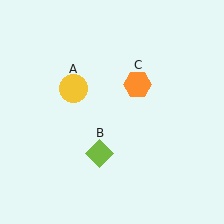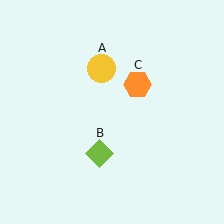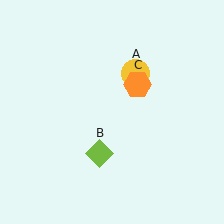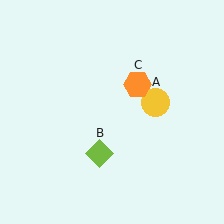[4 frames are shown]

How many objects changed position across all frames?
1 object changed position: yellow circle (object A).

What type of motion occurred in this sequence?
The yellow circle (object A) rotated clockwise around the center of the scene.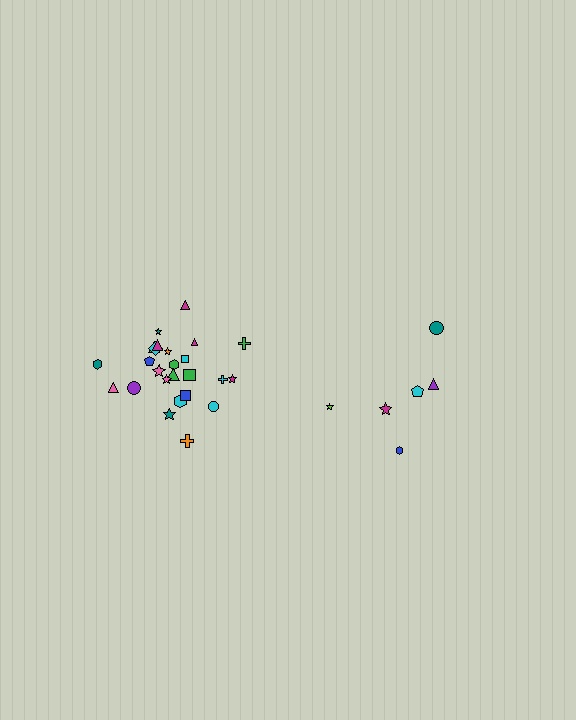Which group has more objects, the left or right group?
The left group.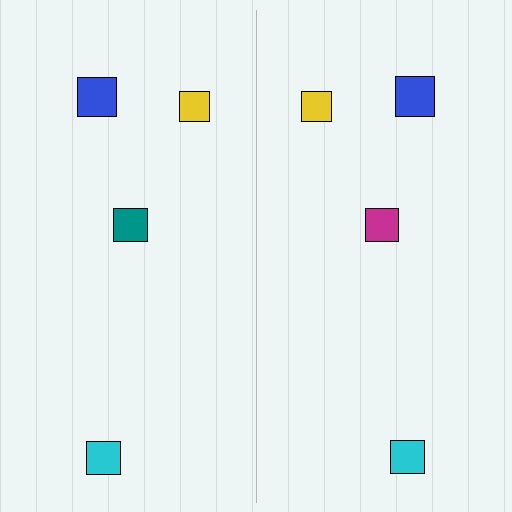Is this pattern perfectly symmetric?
No, the pattern is not perfectly symmetric. The magenta square on the right side breaks the symmetry — its mirror counterpart is teal.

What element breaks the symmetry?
The magenta square on the right side breaks the symmetry — its mirror counterpart is teal.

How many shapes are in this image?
There are 8 shapes in this image.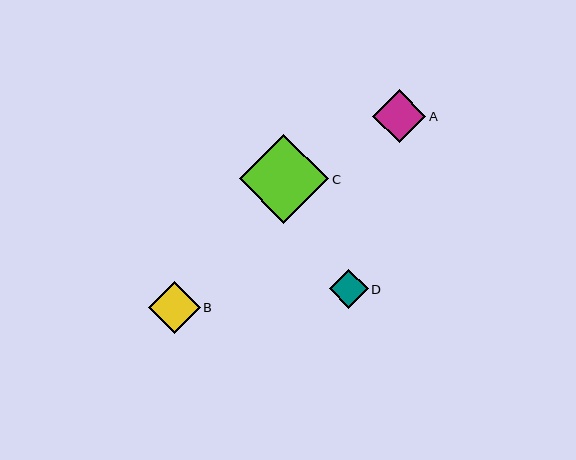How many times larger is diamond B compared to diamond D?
Diamond B is approximately 1.3 times the size of diamond D.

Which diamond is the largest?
Diamond C is the largest with a size of approximately 89 pixels.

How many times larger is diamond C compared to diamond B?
Diamond C is approximately 1.7 times the size of diamond B.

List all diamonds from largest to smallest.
From largest to smallest: C, A, B, D.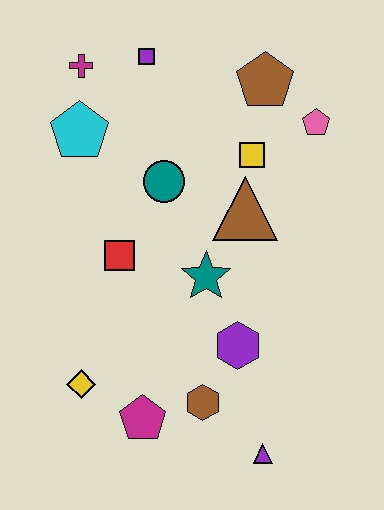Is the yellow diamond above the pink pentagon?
No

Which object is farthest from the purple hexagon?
The magenta cross is farthest from the purple hexagon.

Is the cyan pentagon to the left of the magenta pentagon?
Yes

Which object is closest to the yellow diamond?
The magenta pentagon is closest to the yellow diamond.